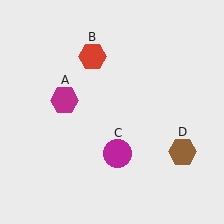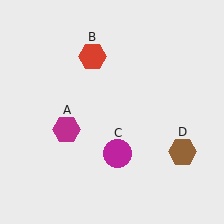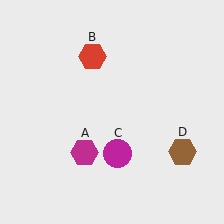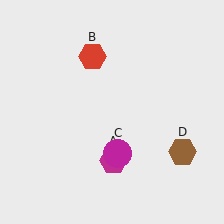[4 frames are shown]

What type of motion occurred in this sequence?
The magenta hexagon (object A) rotated counterclockwise around the center of the scene.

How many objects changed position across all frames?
1 object changed position: magenta hexagon (object A).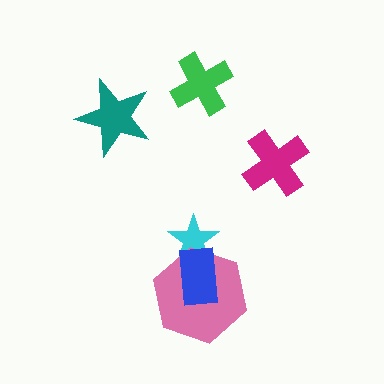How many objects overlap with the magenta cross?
0 objects overlap with the magenta cross.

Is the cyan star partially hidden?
Yes, it is partially covered by another shape.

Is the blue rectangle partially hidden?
No, no other shape covers it.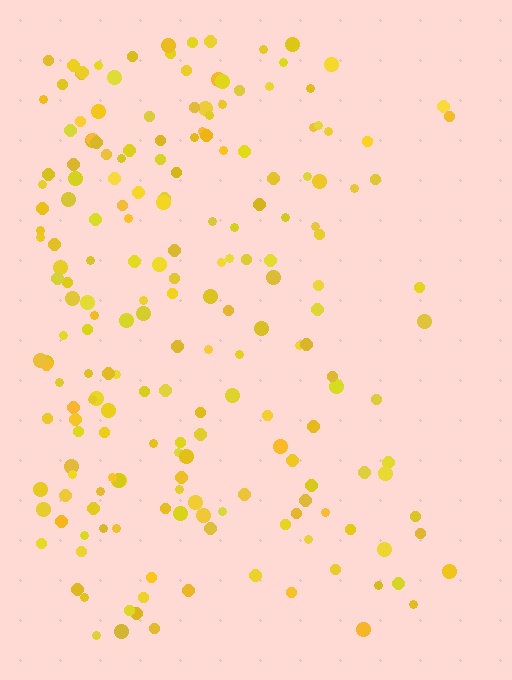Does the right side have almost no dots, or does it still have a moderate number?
Still a moderate number, just noticeably fewer than the left.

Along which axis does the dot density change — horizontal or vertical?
Horizontal.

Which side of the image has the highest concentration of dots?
The left.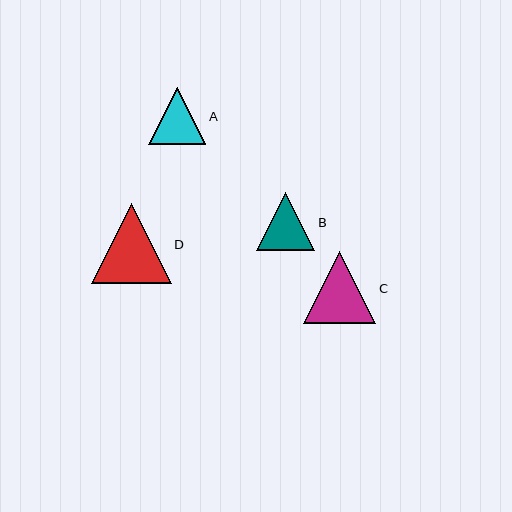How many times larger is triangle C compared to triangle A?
Triangle C is approximately 1.2 times the size of triangle A.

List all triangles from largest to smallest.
From largest to smallest: D, C, B, A.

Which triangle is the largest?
Triangle D is the largest with a size of approximately 80 pixels.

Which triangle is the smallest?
Triangle A is the smallest with a size of approximately 58 pixels.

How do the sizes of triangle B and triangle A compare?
Triangle B and triangle A are approximately the same size.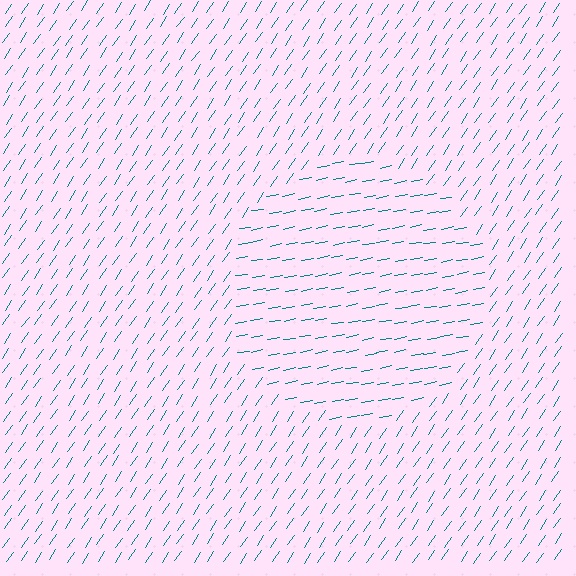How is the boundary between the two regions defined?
The boundary is defined purely by a change in line orientation (approximately 45 degrees difference). All lines are the same color and thickness.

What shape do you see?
I see a circle.